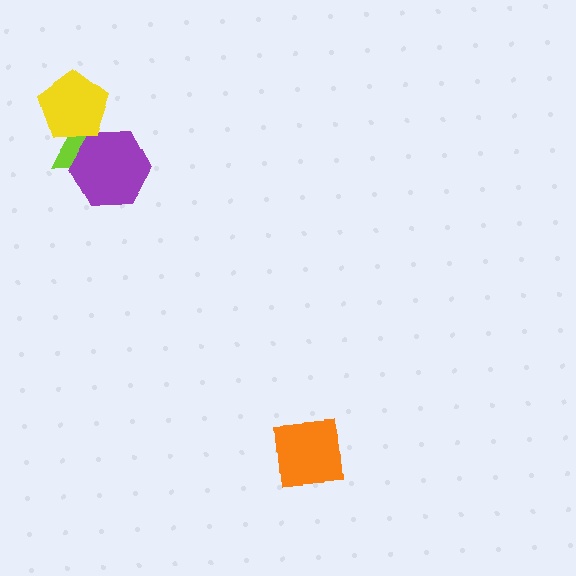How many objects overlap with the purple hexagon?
1 object overlaps with the purple hexagon.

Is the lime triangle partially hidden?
Yes, it is partially covered by another shape.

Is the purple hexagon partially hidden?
No, no other shape covers it.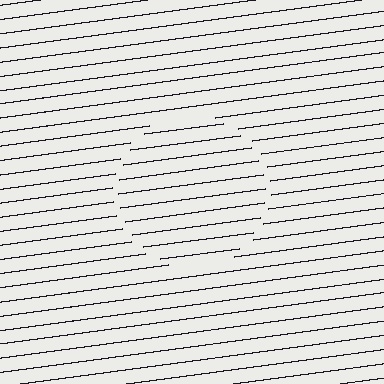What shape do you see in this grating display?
An illusory circle. The interior of the shape contains the same grating, shifted by half a period — the contour is defined by the phase discontinuity where line-ends from the inner and outer gratings abut.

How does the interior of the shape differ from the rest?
The interior of the shape contains the same grating, shifted by half a period — the contour is defined by the phase discontinuity where line-ends from the inner and outer gratings abut.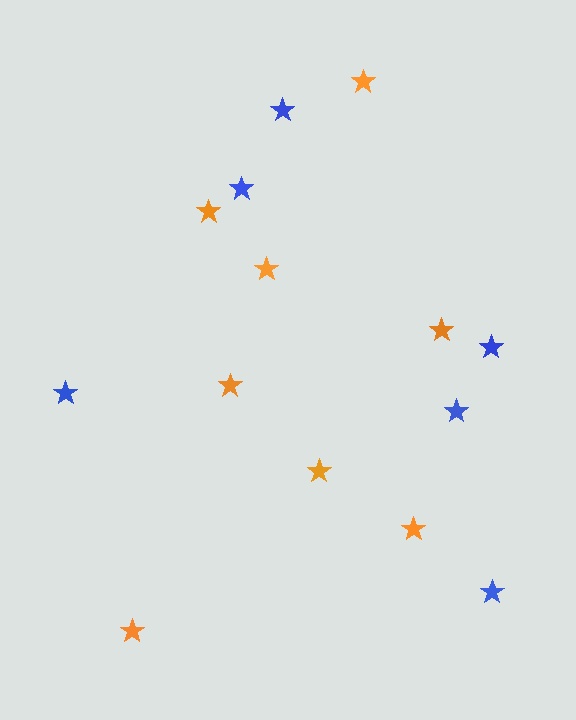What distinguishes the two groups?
There are 2 groups: one group of blue stars (6) and one group of orange stars (8).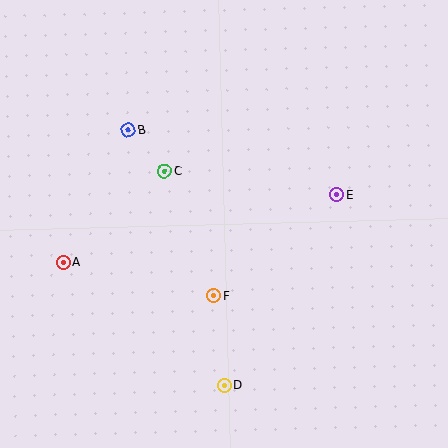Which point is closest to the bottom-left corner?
Point A is closest to the bottom-left corner.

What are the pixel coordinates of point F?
Point F is at (213, 296).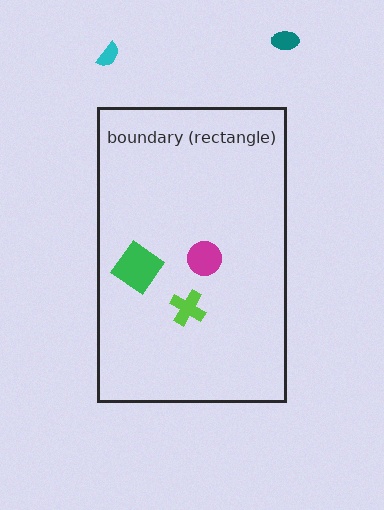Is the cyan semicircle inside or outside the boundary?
Outside.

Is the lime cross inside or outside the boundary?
Inside.